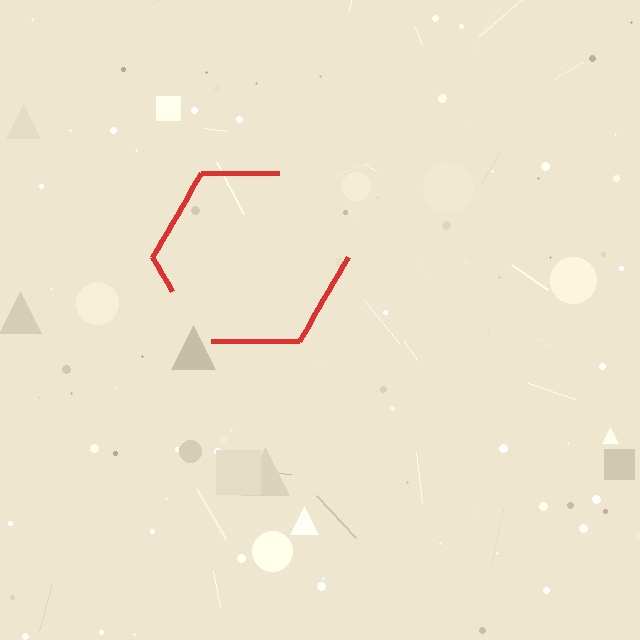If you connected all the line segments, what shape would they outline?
They would outline a hexagon.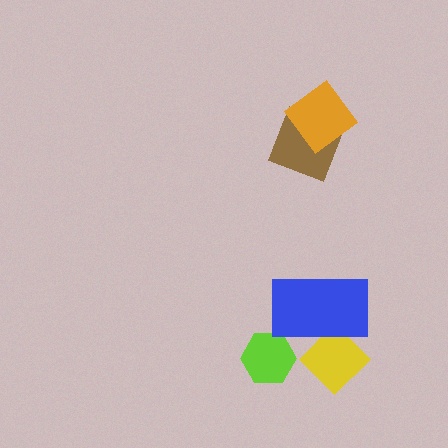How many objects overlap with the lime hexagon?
0 objects overlap with the lime hexagon.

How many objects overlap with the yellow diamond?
1 object overlaps with the yellow diamond.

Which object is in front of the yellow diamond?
The blue rectangle is in front of the yellow diamond.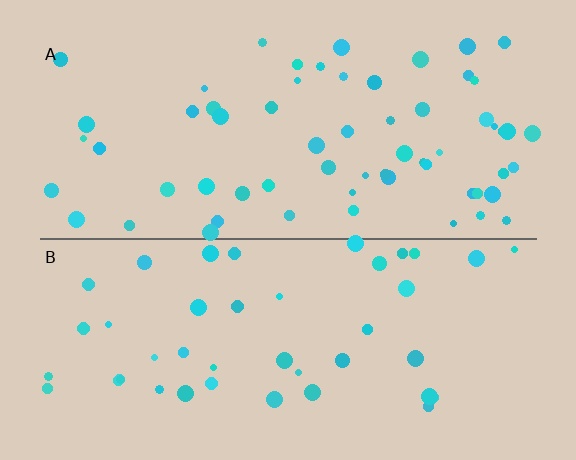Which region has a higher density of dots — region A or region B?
A (the top).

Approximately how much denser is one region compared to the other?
Approximately 1.4× — region A over region B.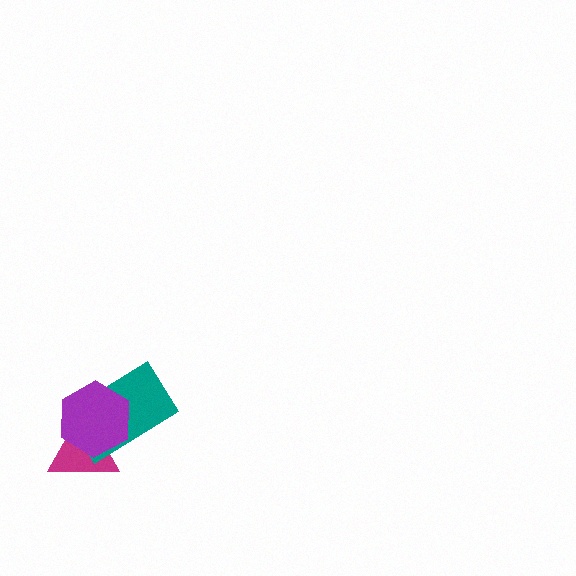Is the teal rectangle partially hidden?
Yes, it is partially covered by another shape.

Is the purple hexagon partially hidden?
No, no other shape covers it.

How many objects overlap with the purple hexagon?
2 objects overlap with the purple hexagon.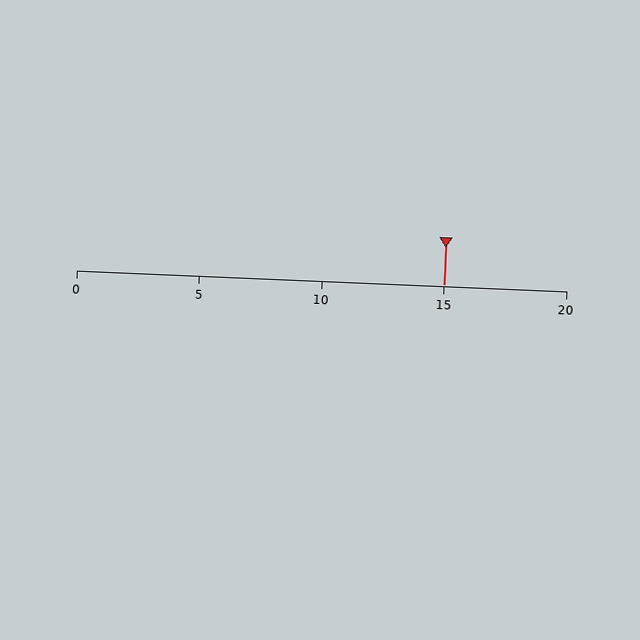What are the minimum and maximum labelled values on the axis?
The axis runs from 0 to 20.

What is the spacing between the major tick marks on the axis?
The major ticks are spaced 5 apart.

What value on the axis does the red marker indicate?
The marker indicates approximately 15.